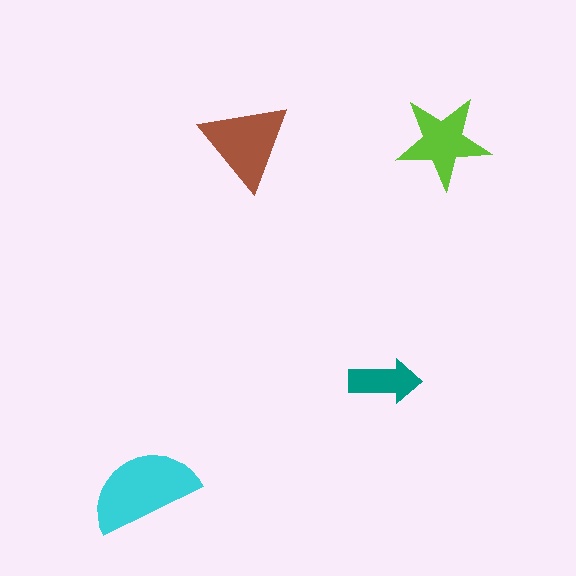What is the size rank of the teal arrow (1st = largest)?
4th.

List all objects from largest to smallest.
The cyan semicircle, the brown triangle, the lime star, the teal arrow.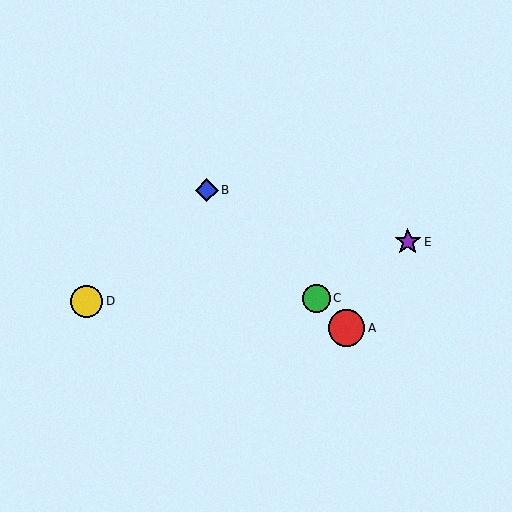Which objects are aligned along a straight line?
Objects A, B, C are aligned along a straight line.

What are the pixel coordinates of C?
Object C is at (316, 298).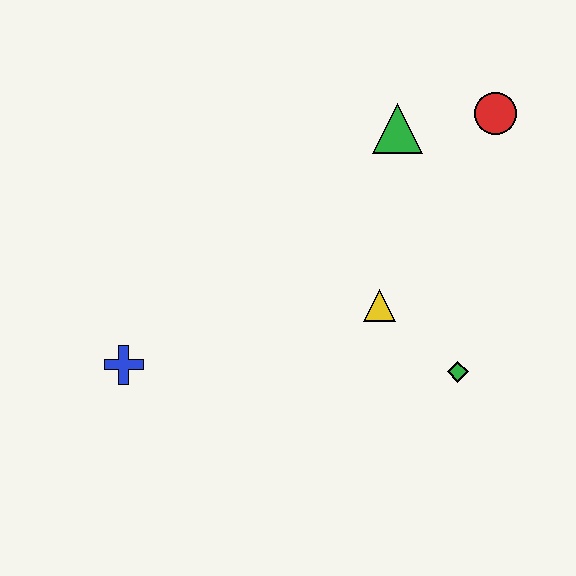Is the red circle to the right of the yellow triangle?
Yes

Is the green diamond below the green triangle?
Yes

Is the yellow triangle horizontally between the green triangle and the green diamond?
No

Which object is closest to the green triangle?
The red circle is closest to the green triangle.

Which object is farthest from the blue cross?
The red circle is farthest from the blue cross.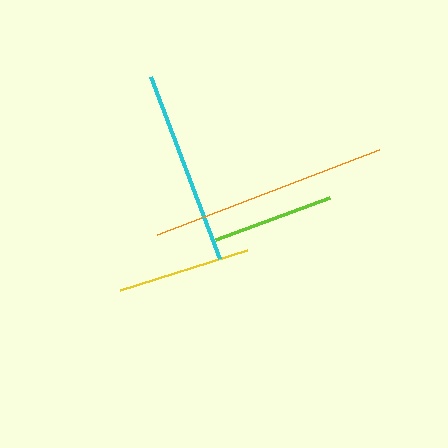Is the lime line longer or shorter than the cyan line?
The cyan line is longer than the lime line.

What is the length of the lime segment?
The lime segment is approximately 122 pixels long.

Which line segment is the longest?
The orange line is the longest at approximately 237 pixels.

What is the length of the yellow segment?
The yellow segment is approximately 133 pixels long.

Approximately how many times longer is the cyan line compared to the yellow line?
The cyan line is approximately 1.5 times the length of the yellow line.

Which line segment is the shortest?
The lime line is the shortest at approximately 122 pixels.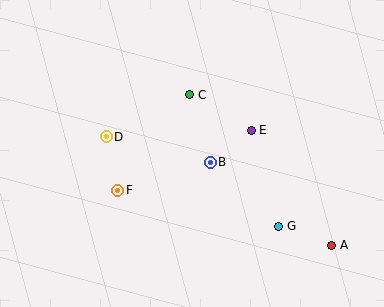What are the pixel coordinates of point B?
Point B is at (210, 162).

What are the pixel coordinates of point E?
Point E is at (251, 130).